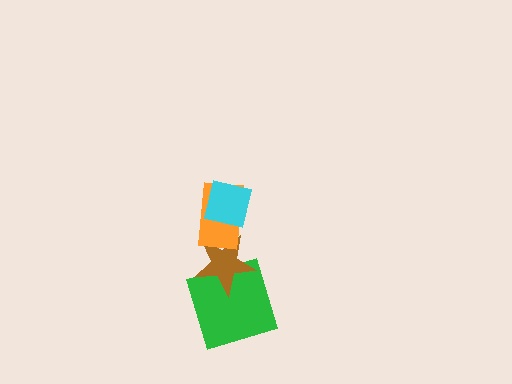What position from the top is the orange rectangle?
The orange rectangle is 2nd from the top.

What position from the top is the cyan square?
The cyan square is 1st from the top.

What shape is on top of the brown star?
The orange rectangle is on top of the brown star.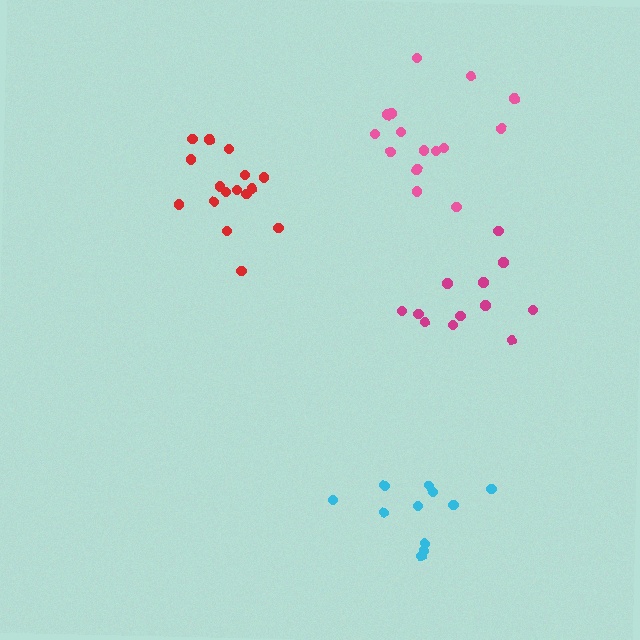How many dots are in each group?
Group 1: 11 dots, Group 2: 12 dots, Group 3: 16 dots, Group 4: 15 dots (54 total).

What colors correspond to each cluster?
The clusters are colored: cyan, magenta, red, pink.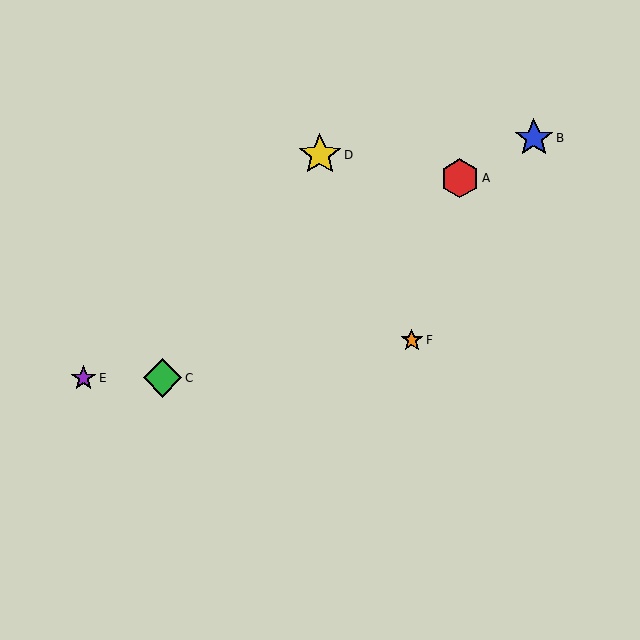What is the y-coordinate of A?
Object A is at y≈178.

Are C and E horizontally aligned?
Yes, both are at y≈378.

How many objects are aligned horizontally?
2 objects (C, E) are aligned horizontally.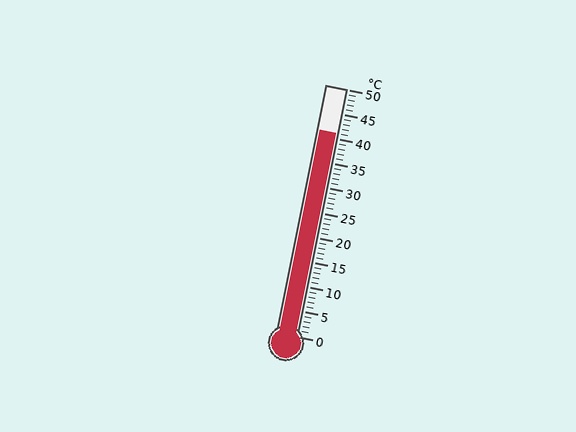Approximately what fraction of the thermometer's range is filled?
The thermometer is filled to approximately 80% of its range.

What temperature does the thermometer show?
The thermometer shows approximately 41°C.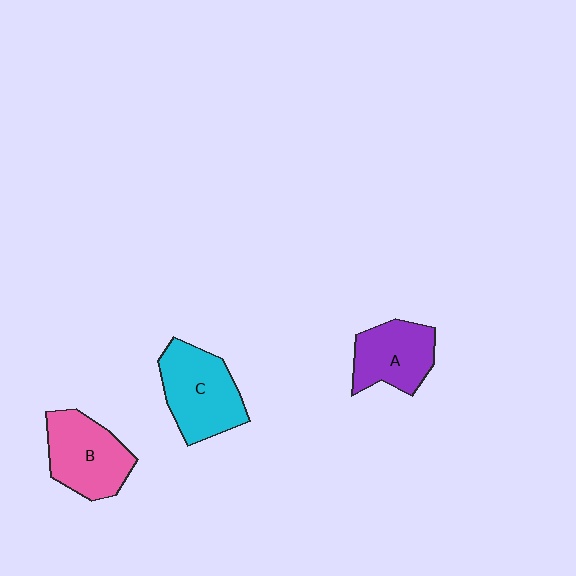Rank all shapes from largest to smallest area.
From largest to smallest: C (cyan), B (pink), A (purple).